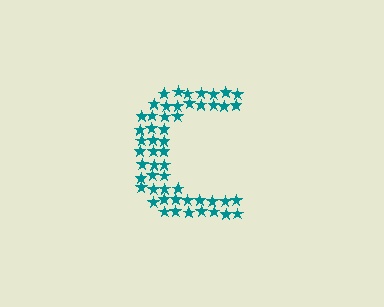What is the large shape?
The large shape is the letter C.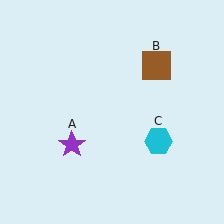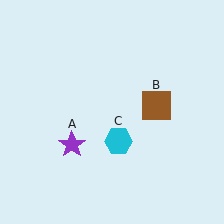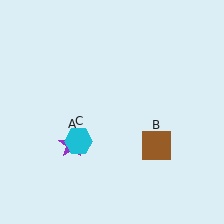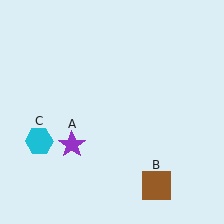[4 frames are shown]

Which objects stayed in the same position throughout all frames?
Purple star (object A) remained stationary.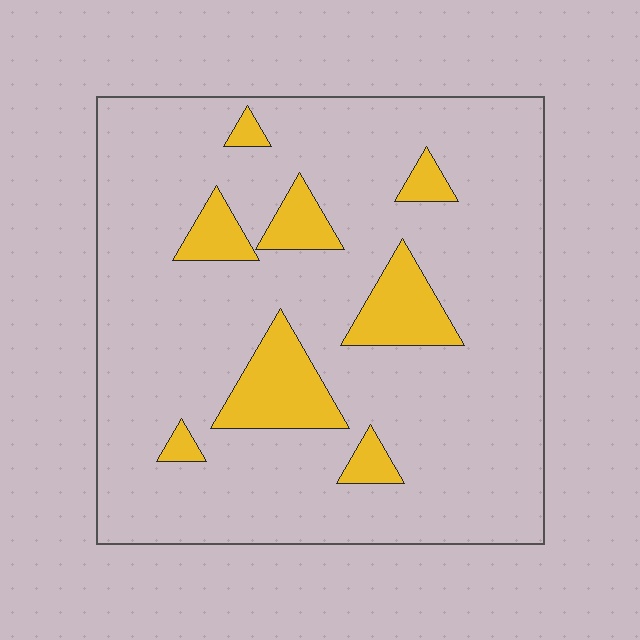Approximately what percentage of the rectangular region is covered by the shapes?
Approximately 15%.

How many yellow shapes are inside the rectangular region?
8.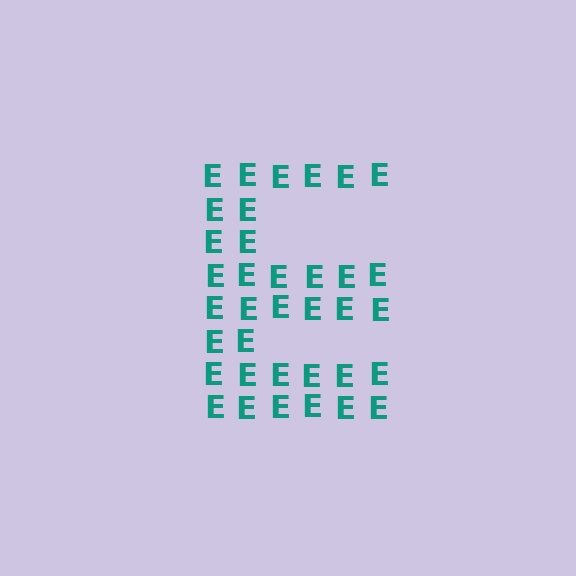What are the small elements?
The small elements are letter E's.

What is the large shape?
The large shape is the letter E.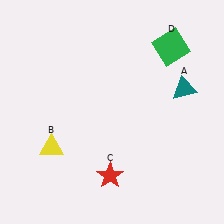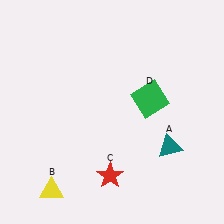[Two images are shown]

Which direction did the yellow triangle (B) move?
The yellow triangle (B) moved down.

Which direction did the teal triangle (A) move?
The teal triangle (A) moved down.